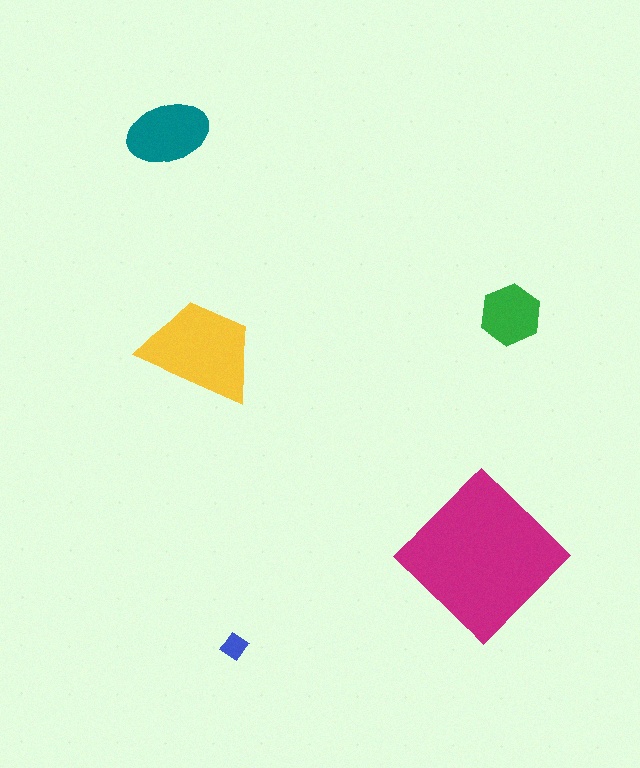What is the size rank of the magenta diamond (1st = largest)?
1st.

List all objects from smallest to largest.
The blue diamond, the green hexagon, the teal ellipse, the yellow trapezoid, the magenta diamond.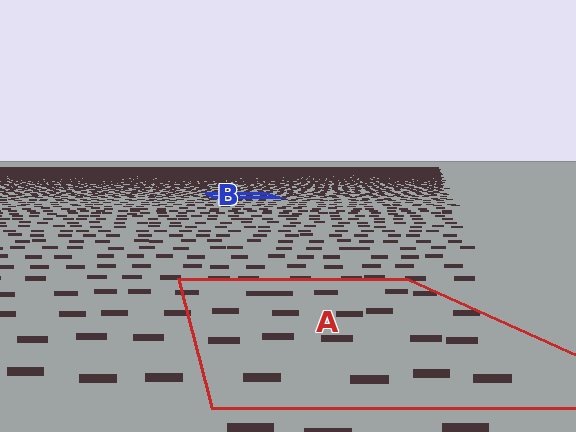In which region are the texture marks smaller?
The texture marks are smaller in region B, because it is farther away.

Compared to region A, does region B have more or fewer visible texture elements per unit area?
Region B has more texture elements per unit area — they are packed more densely because it is farther away.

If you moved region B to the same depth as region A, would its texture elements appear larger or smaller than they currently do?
They would appear larger. At a closer depth, the same texture elements are projected at a bigger on-screen size.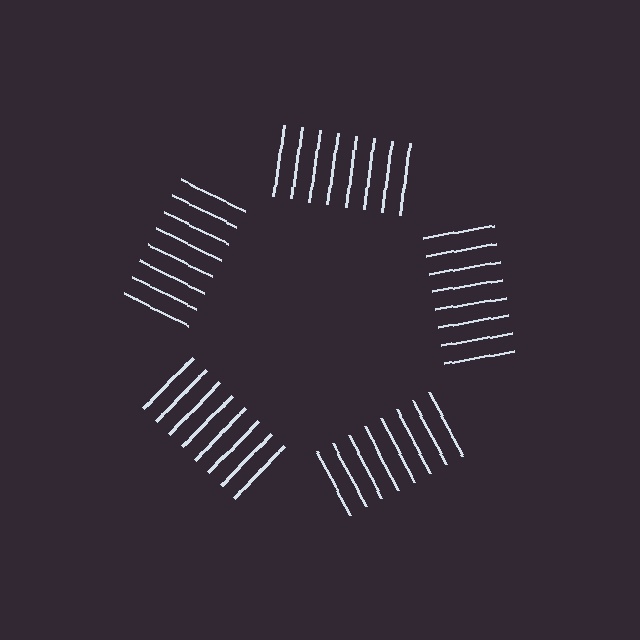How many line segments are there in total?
40 — 8 along each of the 5 edges.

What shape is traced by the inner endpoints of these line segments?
An illusory pentagon — the line segments terminate on its edges but no continuous stroke is drawn.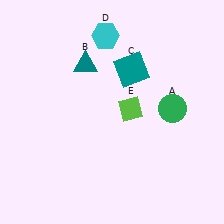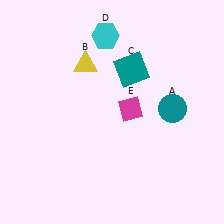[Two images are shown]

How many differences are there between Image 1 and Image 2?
There are 3 differences between the two images.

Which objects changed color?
A changed from green to teal. B changed from teal to yellow. E changed from lime to magenta.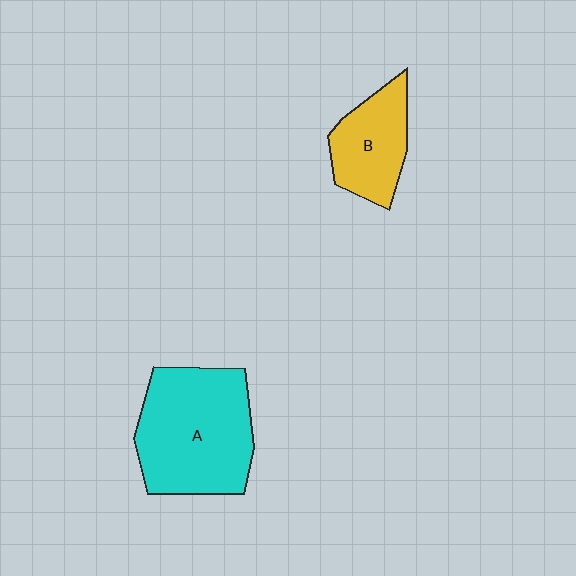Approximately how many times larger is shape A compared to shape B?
Approximately 1.9 times.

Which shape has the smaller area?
Shape B (yellow).